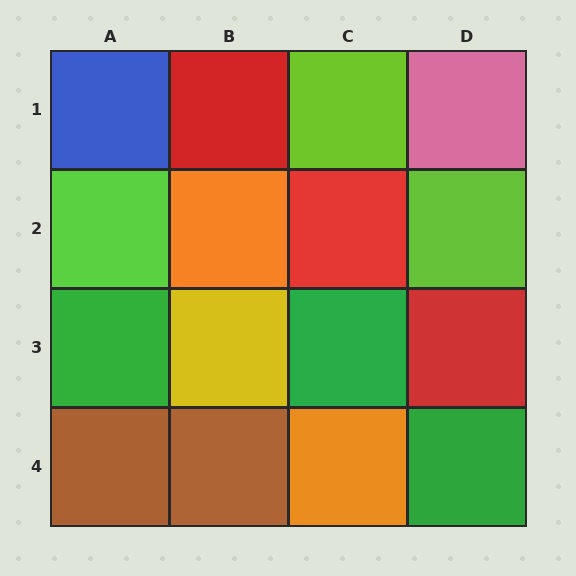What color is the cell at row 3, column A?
Green.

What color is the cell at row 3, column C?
Green.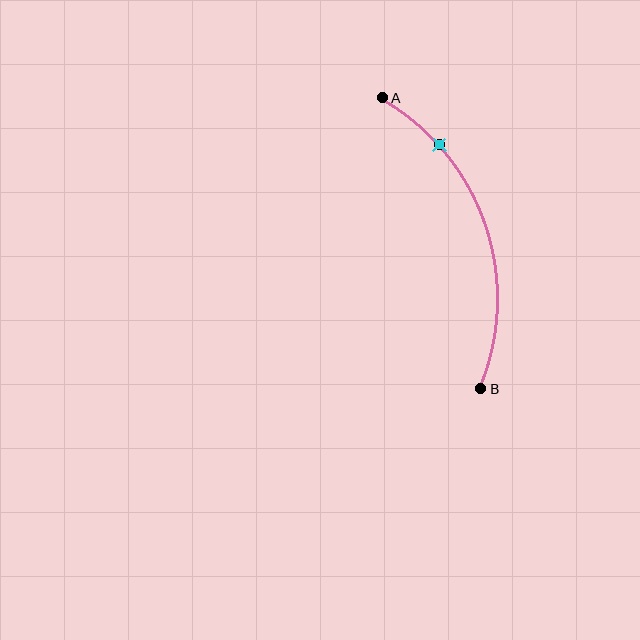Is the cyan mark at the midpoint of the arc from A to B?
No. The cyan mark lies on the arc but is closer to endpoint A. The arc midpoint would be at the point on the curve equidistant along the arc from both A and B.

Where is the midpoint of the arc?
The arc midpoint is the point on the curve farthest from the straight line joining A and B. It sits to the right of that line.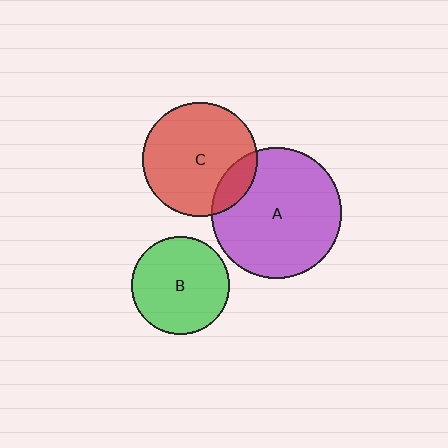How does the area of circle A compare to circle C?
Approximately 1.3 times.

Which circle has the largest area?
Circle A (purple).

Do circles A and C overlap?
Yes.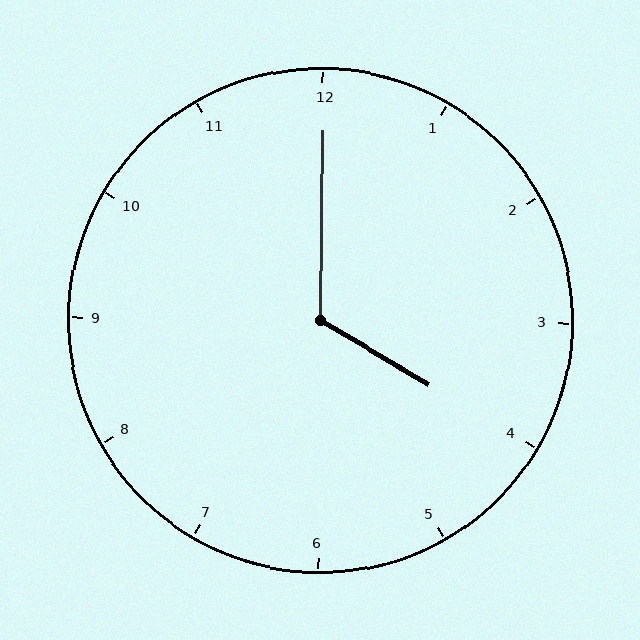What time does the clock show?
4:00.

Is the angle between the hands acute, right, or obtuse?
It is obtuse.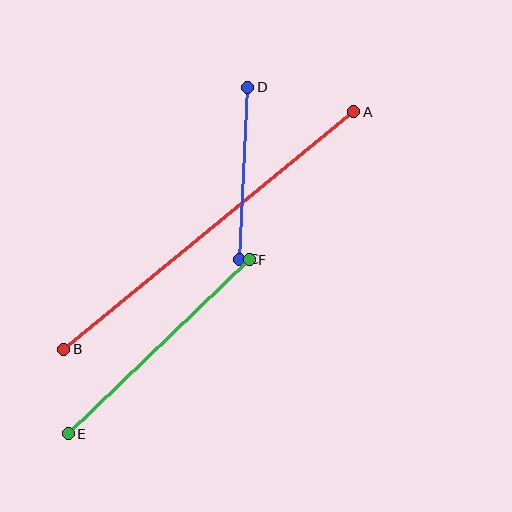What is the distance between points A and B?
The distance is approximately 375 pixels.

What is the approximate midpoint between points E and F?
The midpoint is at approximately (159, 347) pixels.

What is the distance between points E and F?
The distance is approximately 251 pixels.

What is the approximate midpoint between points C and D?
The midpoint is at approximately (244, 173) pixels.